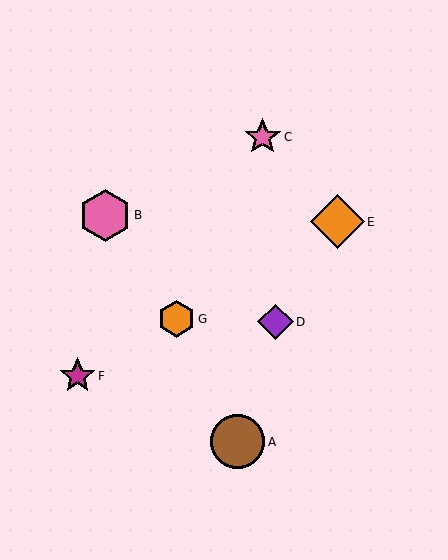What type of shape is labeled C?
Shape C is a pink star.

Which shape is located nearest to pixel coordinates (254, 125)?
The pink star (labeled C) at (263, 137) is nearest to that location.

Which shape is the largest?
The brown circle (labeled A) is the largest.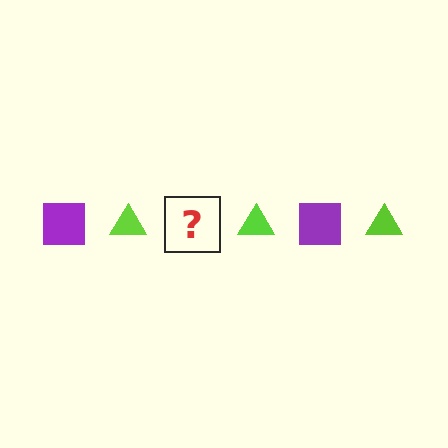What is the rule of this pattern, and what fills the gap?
The rule is that the pattern alternates between purple square and lime triangle. The gap should be filled with a purple square.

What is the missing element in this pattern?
The missing element is a purple square.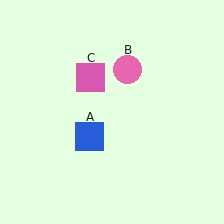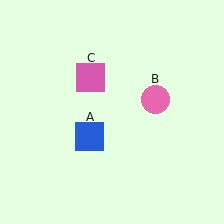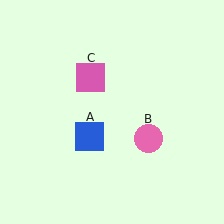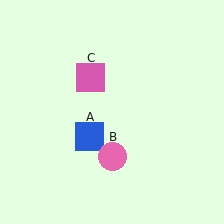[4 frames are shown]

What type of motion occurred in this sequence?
The pink circle (object B) rotated clockwise around the center of the scene.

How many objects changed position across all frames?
1 object changed position: pink circle (object B).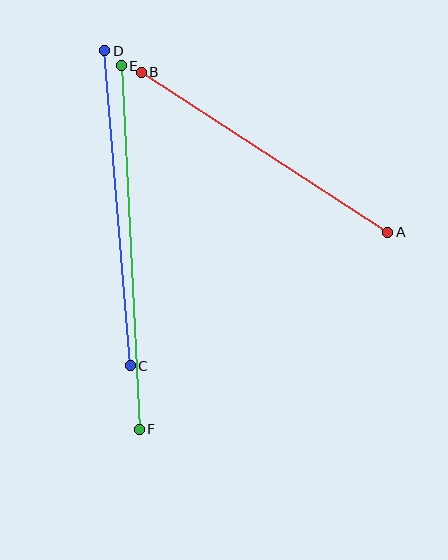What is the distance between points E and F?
The distance is approximately 364 pixels.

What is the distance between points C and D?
The distance is approximately 316 pixels.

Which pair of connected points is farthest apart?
Points E and F are farthest apart.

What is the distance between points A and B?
The distance is approximately 294 pixels.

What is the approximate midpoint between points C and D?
The midpoint is at approximately (118, 208) pixels.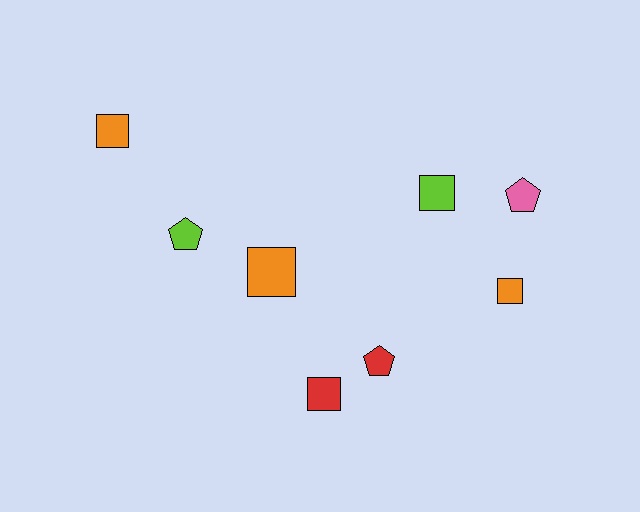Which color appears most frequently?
Orange, with 3 objects.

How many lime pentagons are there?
There is 1 lime pentagon.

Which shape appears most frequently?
Square, with 5 objects.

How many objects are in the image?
There are 8 objects.